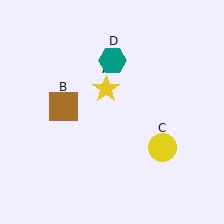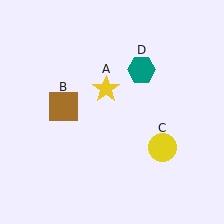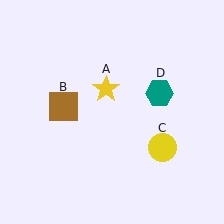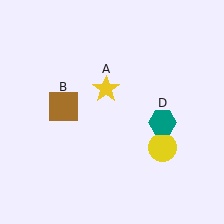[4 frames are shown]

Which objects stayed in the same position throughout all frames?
Yellow star (object A) and brown square (object B) and yellow circle (object C) remained stationary.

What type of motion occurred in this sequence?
The teal hexagon (object D) rotated clockwise around the center of the scene.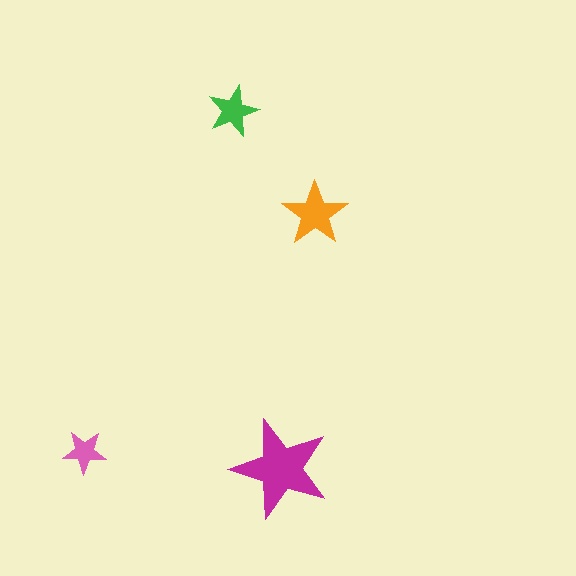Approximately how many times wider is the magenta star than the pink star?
About 2.5 times wider.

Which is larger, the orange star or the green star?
The orange one.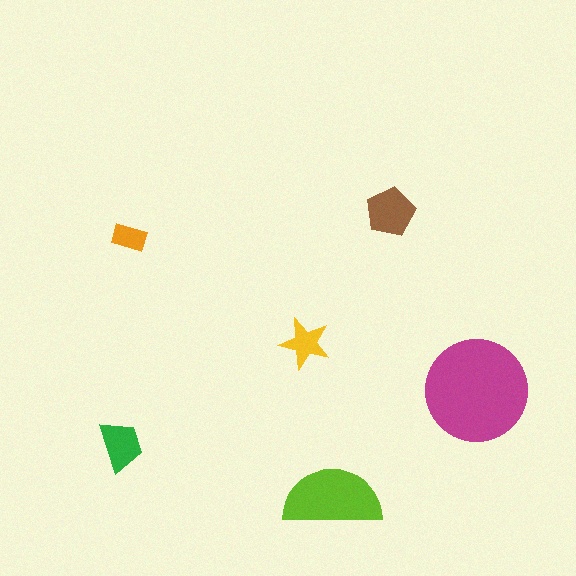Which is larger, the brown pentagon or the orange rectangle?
The brown pentagon.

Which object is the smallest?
The orange rectangle.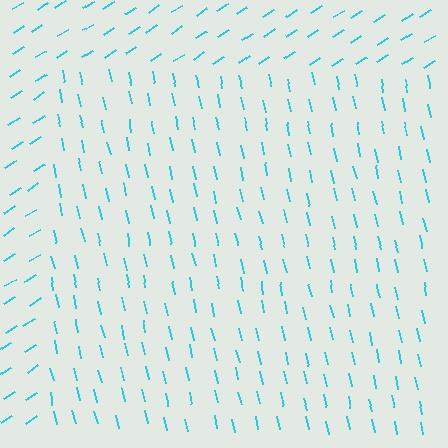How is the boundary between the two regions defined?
The boundary is defined purely by a change in line orientation (approximately 70 degrees difference). All lines are the same color and thickness.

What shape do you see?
I see a rectangle.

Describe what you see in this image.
The image is filled with small cyan line segments. A rectangle region in the image has lines oriented differently from the surrounding lines, creating a visible texture boundary.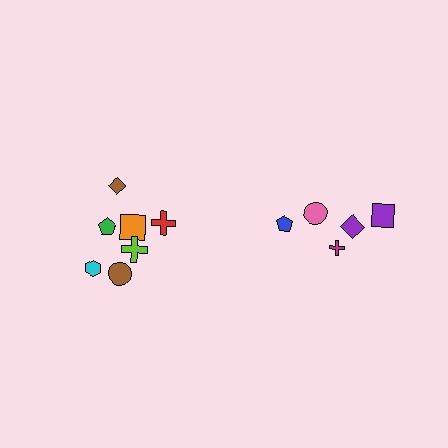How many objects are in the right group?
There are 5 objects.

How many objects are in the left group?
There are 7 objects.